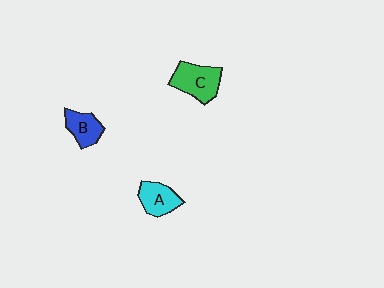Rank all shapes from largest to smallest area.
From largest to smallest: C (green), A (cyan), B (blue).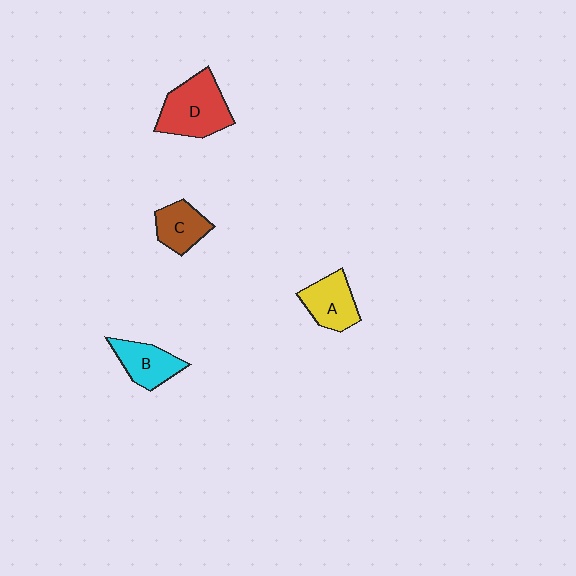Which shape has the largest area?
Shape D (red).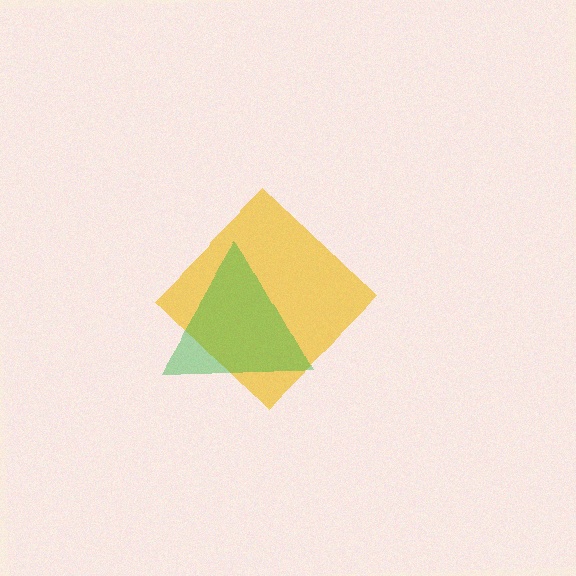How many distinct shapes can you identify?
There are 2 distinct shapes: a yellow diamond, a green triangle.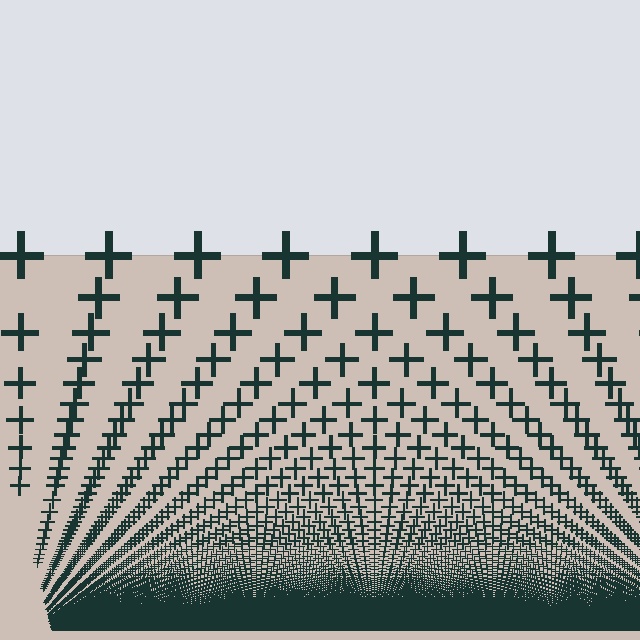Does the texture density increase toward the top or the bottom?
Density increases toward the bottom.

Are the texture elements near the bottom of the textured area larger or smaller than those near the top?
Smaller. The gradient is inverted — elements near the bottom are smaller and denser.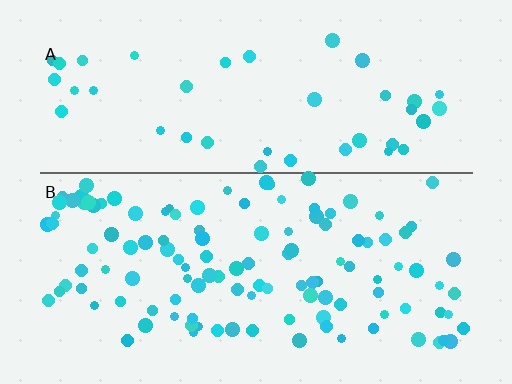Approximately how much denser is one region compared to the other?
Approximately 2.8× — region B over region A.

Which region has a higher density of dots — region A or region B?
B (the bottom).